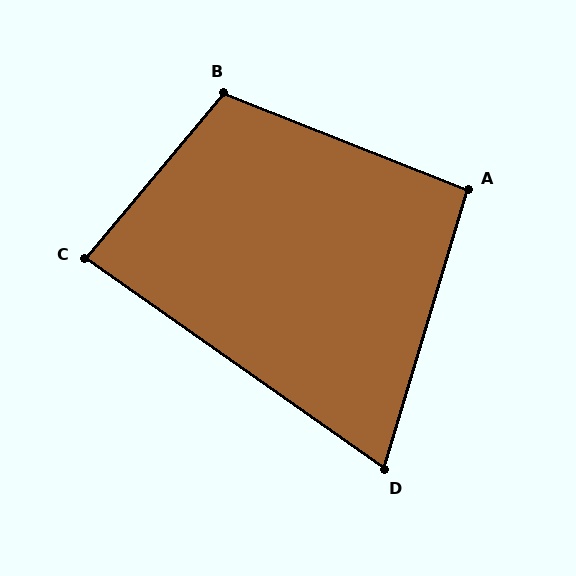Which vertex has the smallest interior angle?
D, at approximately 71 degrees.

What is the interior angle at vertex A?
Approximately 95 degrees (approximately right).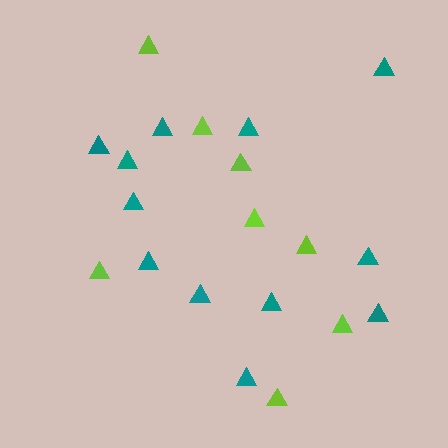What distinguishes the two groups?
There are 2 groups: one group of lime triangles (8) and one group of teal triangles (12).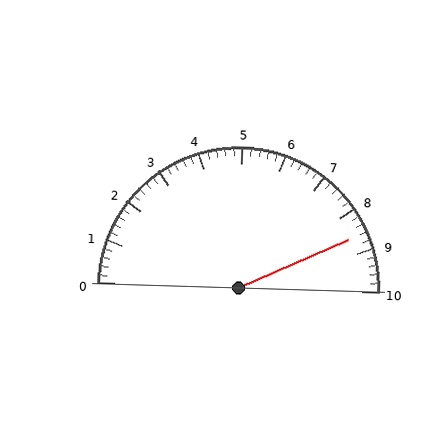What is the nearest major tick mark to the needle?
The nearest major tick mark is 9.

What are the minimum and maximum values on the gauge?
The gauge ranges from 0 to 10.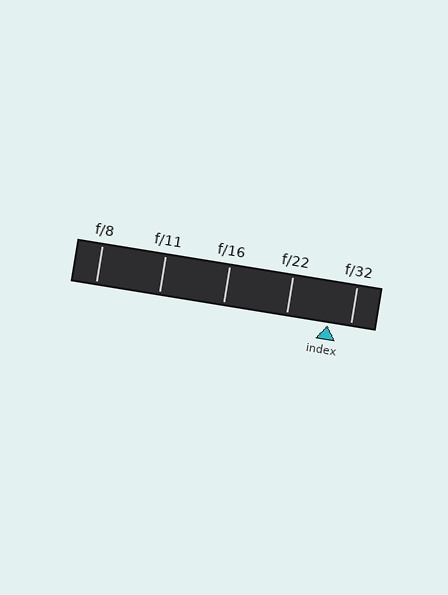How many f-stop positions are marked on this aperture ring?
There are 5 f-stop positions marked.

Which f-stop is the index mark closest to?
The index mark is closest to f/32.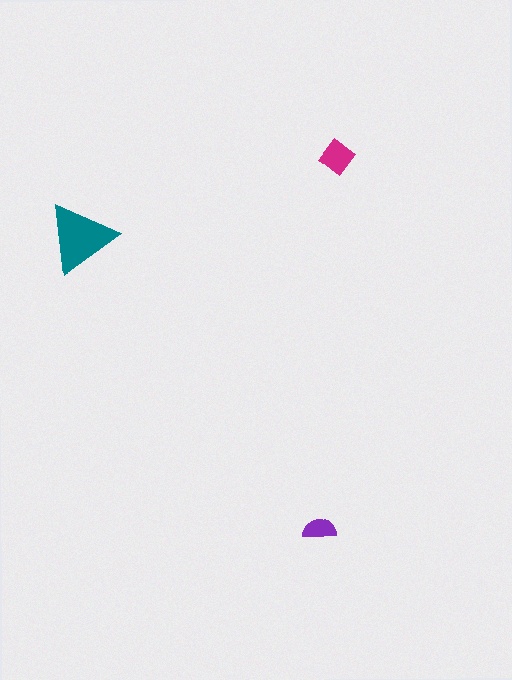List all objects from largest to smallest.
The teal triangle, the magenta diamond, the purple semicircle.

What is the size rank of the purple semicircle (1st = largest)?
3rd.